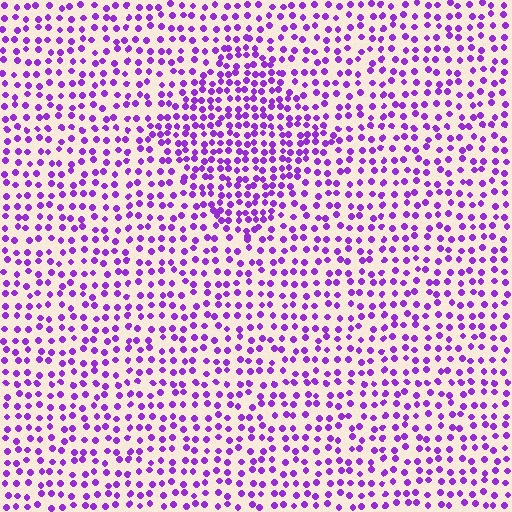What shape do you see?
I see a diamond.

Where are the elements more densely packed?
The elements are more densely packed inside the diamond boundary.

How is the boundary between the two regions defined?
The boundary is defined by a change in element density (approximately 1.6x ratio). All elements are the same color, size, and shape.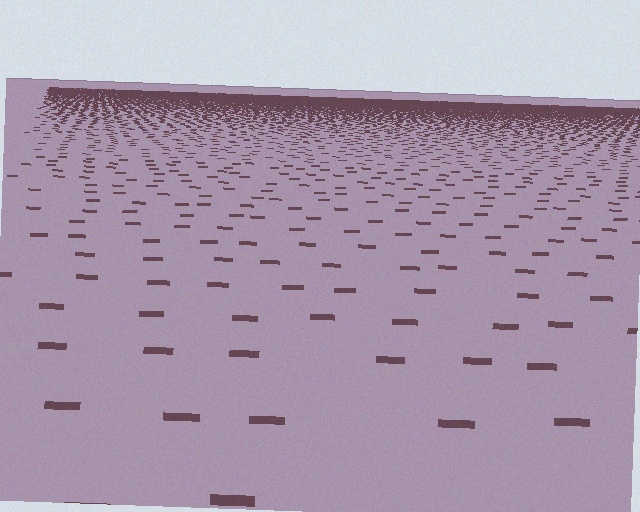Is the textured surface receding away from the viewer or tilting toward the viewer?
The surface is receding away from the viewer. Texture elements get smaller and denser toward the top.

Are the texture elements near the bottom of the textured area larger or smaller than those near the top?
Larger. Near the bottom, elements are closer to the viewer and appear at a bigger on-screen size.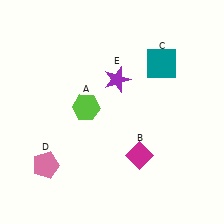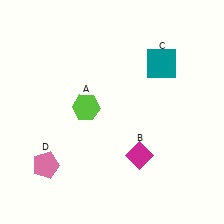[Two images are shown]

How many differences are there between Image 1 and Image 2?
There is 1 difference between the two images.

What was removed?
The purple star (E) was removed in Image 2.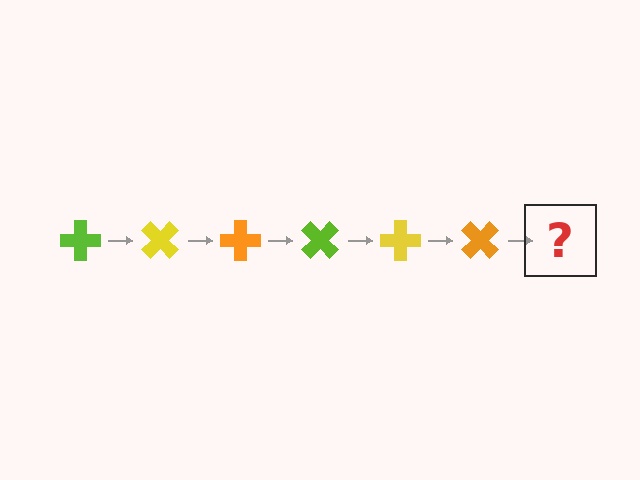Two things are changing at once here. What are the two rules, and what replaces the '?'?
The two rules are that it rotates 45 degrees each step and the color cycles through lime, yellow, and orange. The '?' should be a lime cross, rotated 270 degrees from the start.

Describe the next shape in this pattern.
It should be a lime cross, rotated 270 degrees from the start.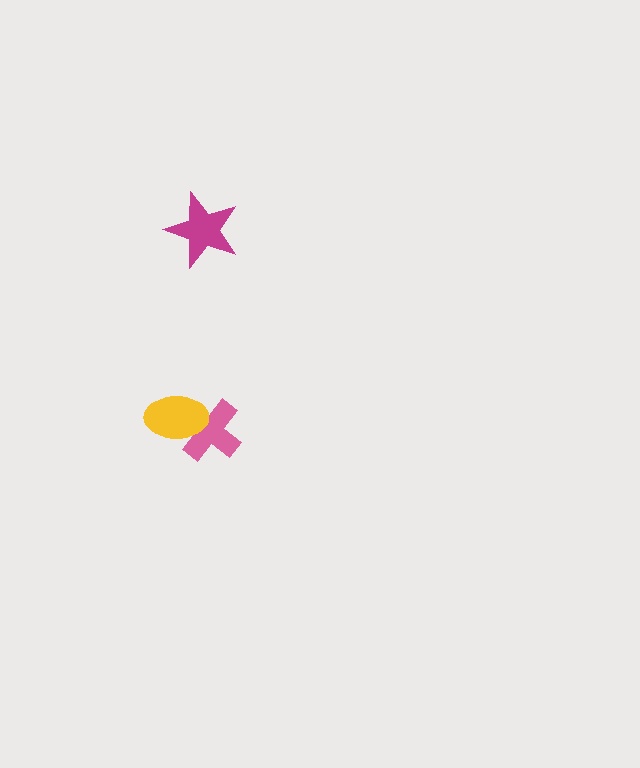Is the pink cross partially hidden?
Yes, it is partially covered by another shape.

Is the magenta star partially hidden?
No, no other shape covers it.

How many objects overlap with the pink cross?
1 object overlaps with the pink cross.